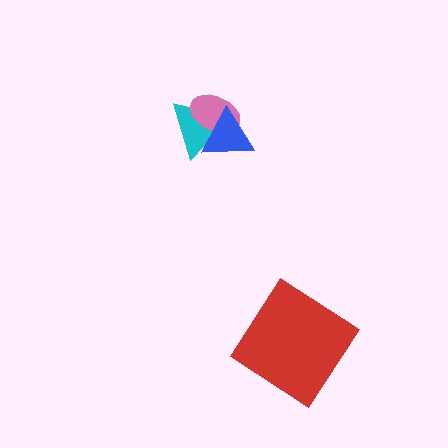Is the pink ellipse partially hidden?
Yes, it is partially covered by another shape.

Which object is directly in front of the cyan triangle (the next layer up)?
The pink ellipse is directly in front of the cyan triangle.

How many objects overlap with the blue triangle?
2 objects overlap with the blue triangle.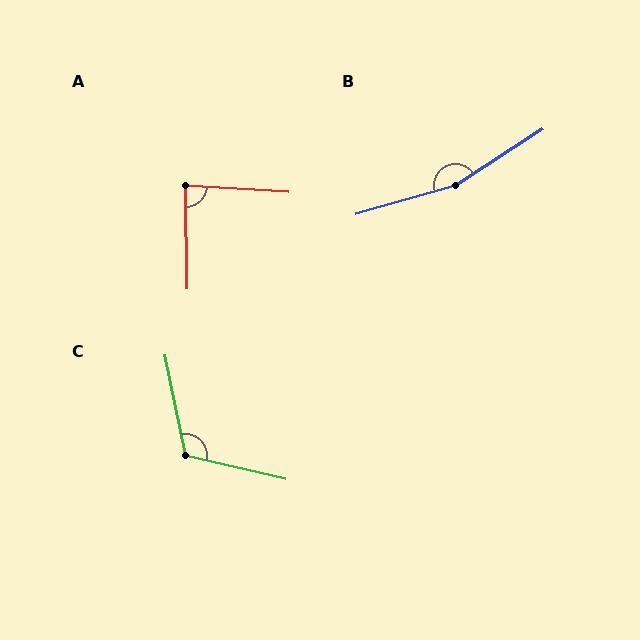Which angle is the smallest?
A, at approximately 86 degrees.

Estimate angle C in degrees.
Approximately 115 degrees.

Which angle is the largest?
B, at approximately 163 degrees.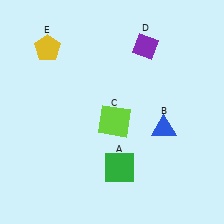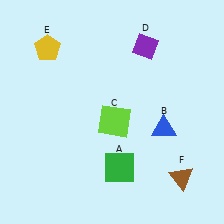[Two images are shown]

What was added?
A brown triangle (F) was added in Image 2.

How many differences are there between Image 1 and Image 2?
There is 1 difference between the two images.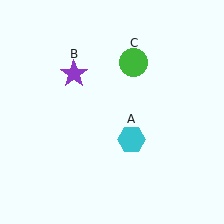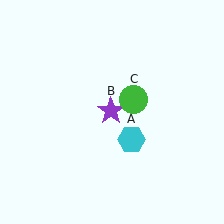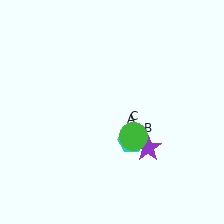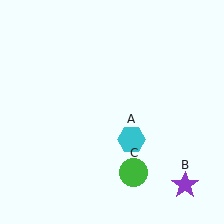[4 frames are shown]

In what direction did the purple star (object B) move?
The purple star (object B) moved down and to the right.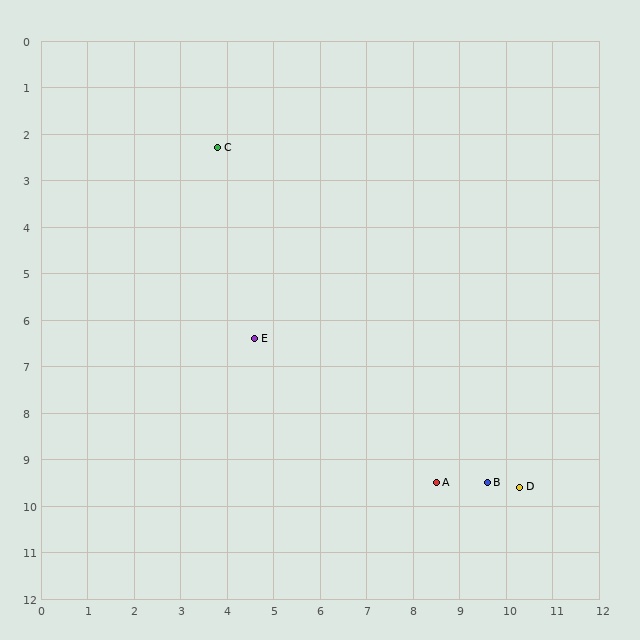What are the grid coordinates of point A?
Point A is at approximately (8.5, 9.5).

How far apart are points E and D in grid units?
Points E and D are about 6.5 grid units apart.